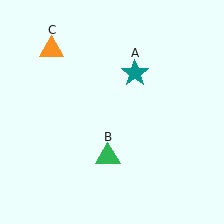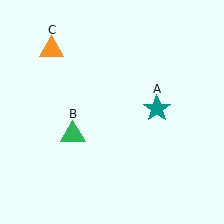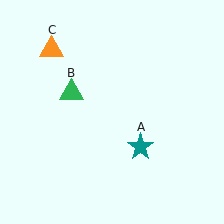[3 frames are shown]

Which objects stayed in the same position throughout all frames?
Orange triangle (object C) remained stationary.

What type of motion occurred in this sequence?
The teal star (object A), green triangle (object B) rotated clockwise around the center of the scene.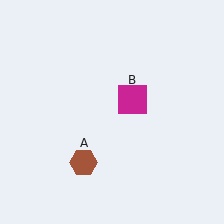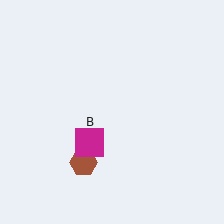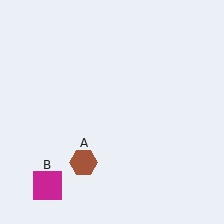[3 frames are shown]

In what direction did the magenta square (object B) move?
The magenta square (object B) moved down and to the left.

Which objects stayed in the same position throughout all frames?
Brown hexagon (object A) remained stationary.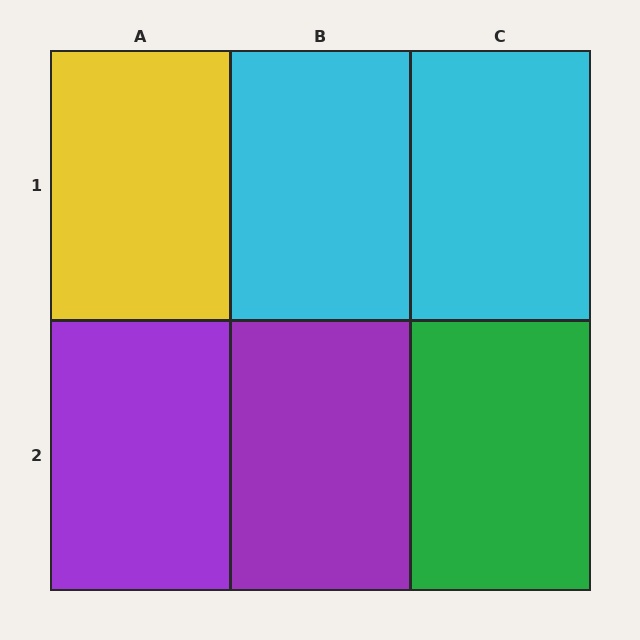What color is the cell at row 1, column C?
Cyan.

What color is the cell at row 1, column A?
Yellow.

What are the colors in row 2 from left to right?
Purple, purple, green.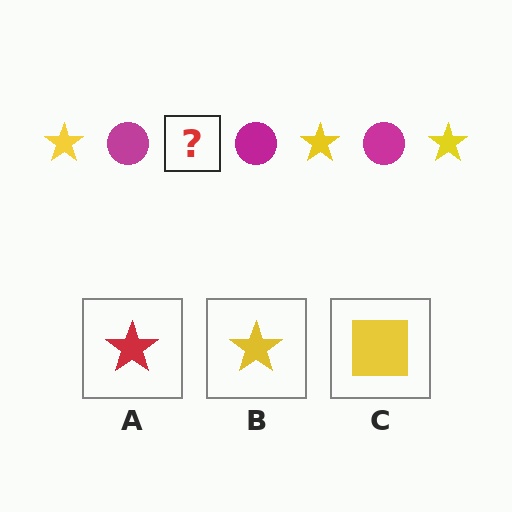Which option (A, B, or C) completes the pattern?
B.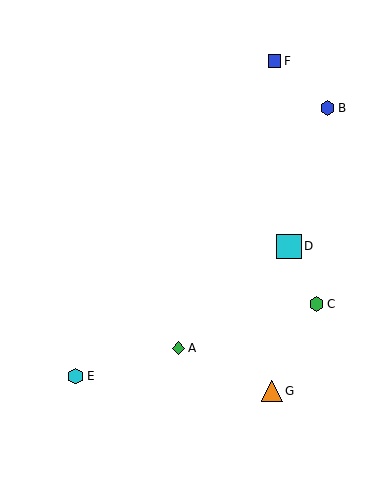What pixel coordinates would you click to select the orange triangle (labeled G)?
Click at (272, 391) to select the orange triangle G.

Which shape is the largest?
The cyan square (labeled D) is the largest.